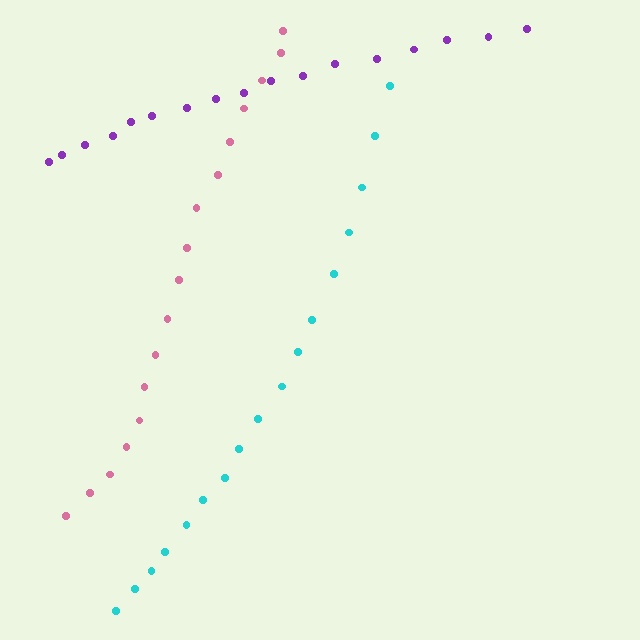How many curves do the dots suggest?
There are 3 distinct paths.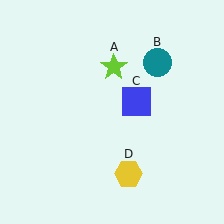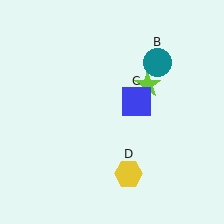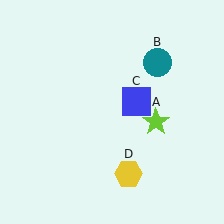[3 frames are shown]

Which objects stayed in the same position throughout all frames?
Teal circle (object B) and blue square (object C) and yellow hexagon (object D) remained stationary.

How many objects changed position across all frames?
1 object changed position: lime star (object A).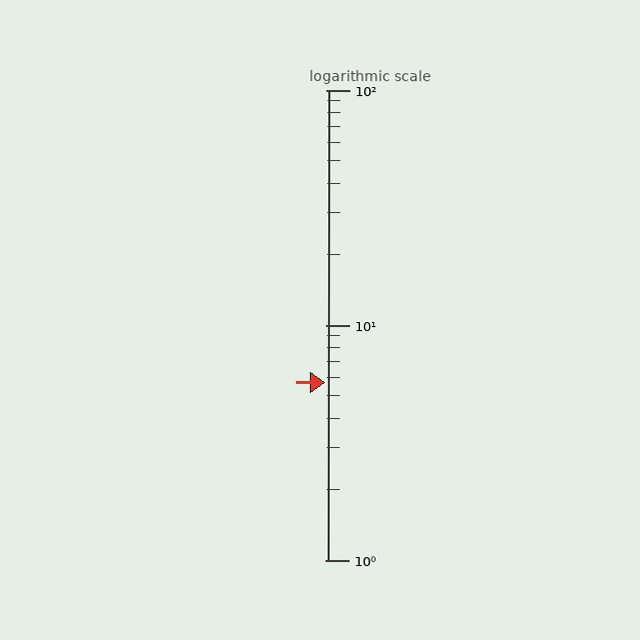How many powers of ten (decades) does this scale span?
The scale spans 2 decades, from 1 to 100.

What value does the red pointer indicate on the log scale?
The pointer indicates approximately 5.7.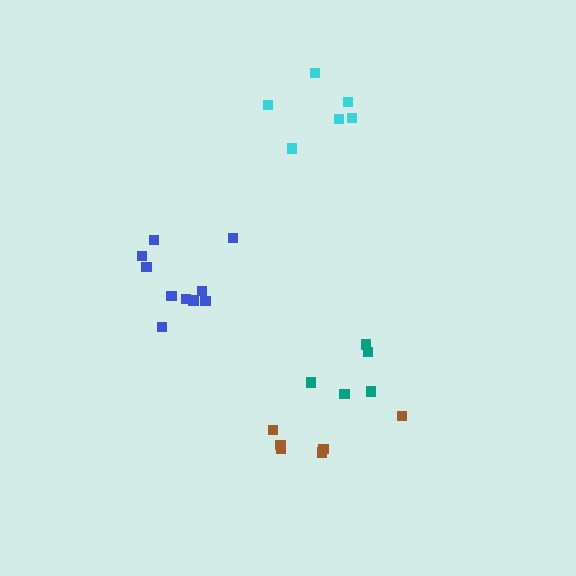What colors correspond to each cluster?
The clusters are colored: brown, teal, cyan, blue.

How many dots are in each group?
Group 1: 6 dots, Group 2: 5 dots, Group 3: 6 dots, Group 4: 11 dots (28 total).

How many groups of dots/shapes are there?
There are 4 groups.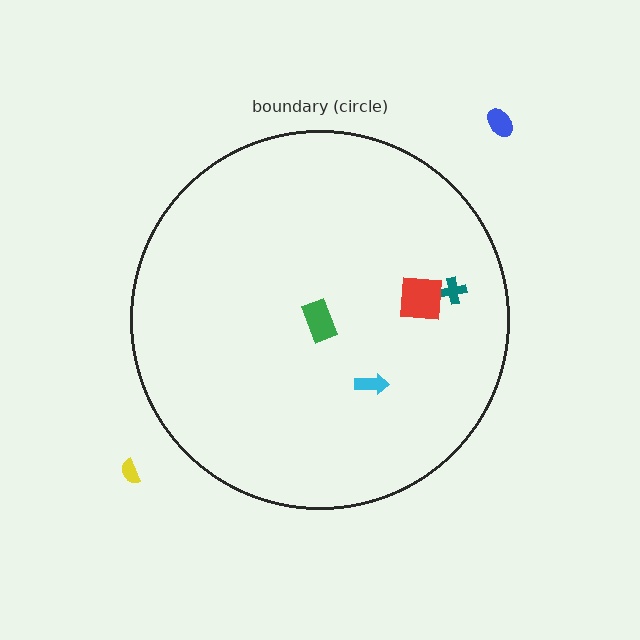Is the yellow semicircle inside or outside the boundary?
Outside.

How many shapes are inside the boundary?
4 inside, 2 outside.